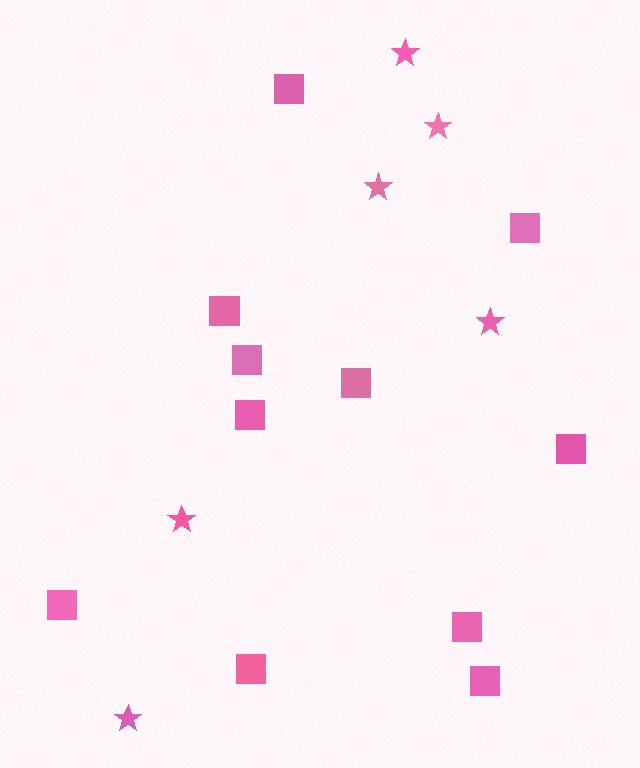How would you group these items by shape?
There are 2 groups: one group of stars (6) and one group of squares (11).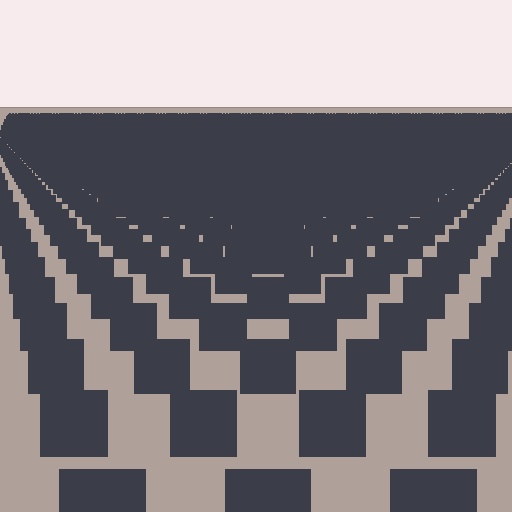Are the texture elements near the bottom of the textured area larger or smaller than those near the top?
Larger. Near the bottom, elements are closer to the viewer and appear at a bigger on-screen size.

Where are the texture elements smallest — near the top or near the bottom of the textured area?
Near the top.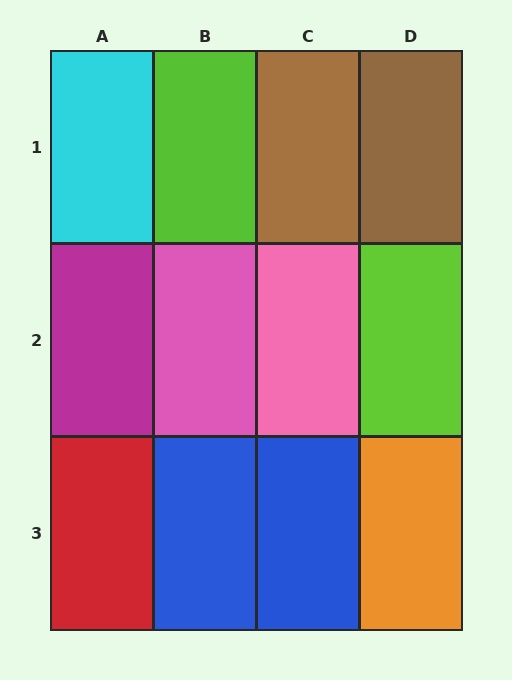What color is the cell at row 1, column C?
Brown.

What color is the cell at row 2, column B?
Pink.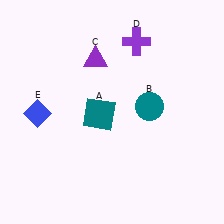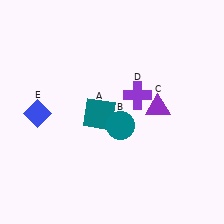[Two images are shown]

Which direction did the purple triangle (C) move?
The purple triangle (C) moved right.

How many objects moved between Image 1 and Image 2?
3 objects moved between the two images.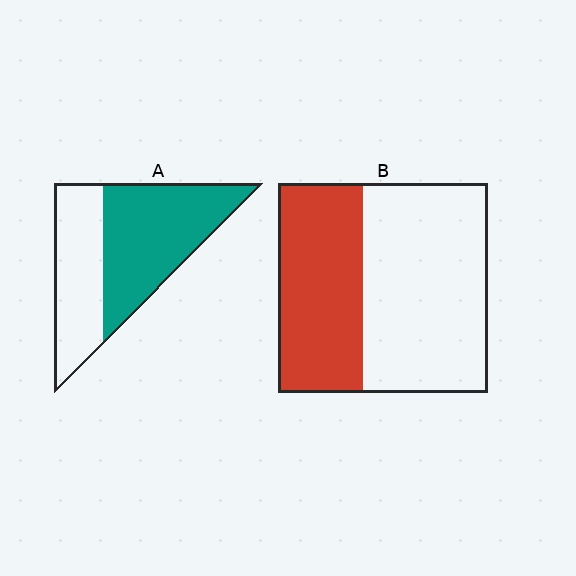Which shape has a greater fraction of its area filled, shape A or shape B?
Shape A.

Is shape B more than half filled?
No.